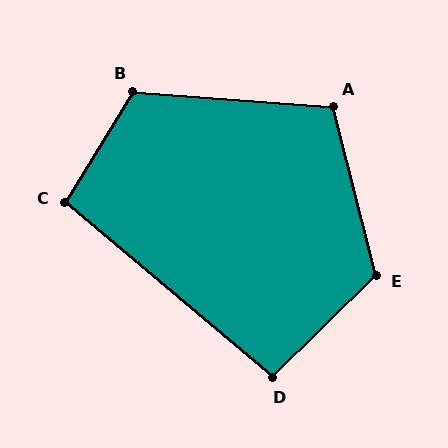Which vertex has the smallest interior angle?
D, at approximately 95 degrees.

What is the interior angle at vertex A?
Approximately 108 degrees (obtuse).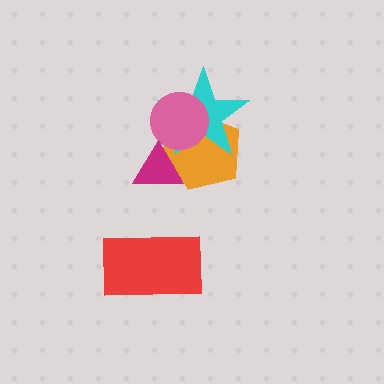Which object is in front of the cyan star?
The pink circle is in front of the cyan star.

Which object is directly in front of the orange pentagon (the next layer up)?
The cyan star is directly in front of the orange pentagon.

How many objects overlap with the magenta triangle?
1 object overlaps with the magenta triangle.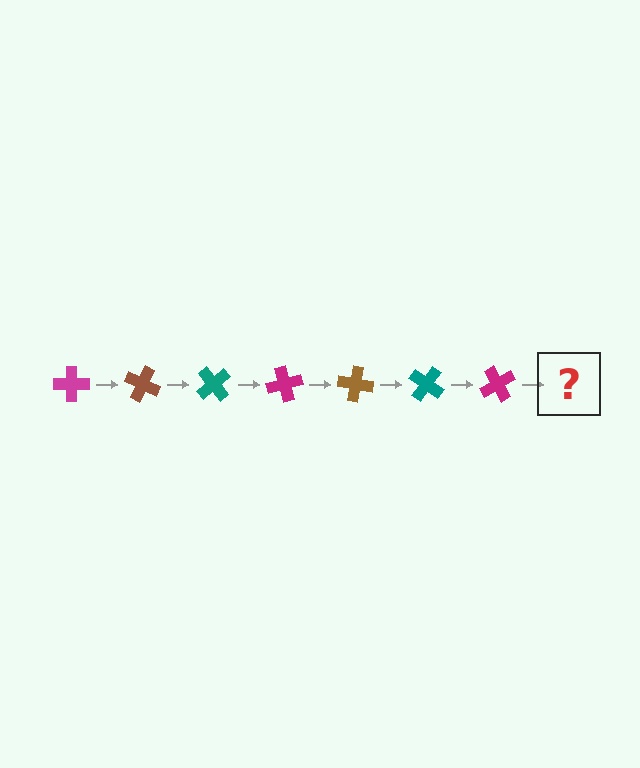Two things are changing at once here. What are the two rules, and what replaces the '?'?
The two rules are that it rotates 25 degrees each step and the color cycles through magenta, brown, and teal. The '?' should be a brown cross, rotated 175 degrees from the start.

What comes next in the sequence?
The next element should be a brown cross, rotated 175 degrees from the start.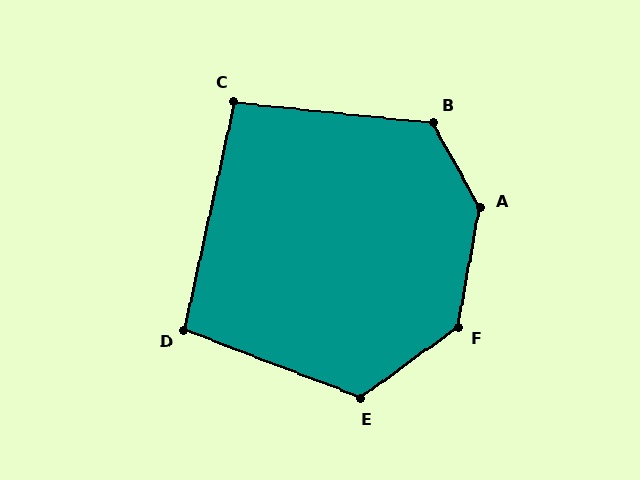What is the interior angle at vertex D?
Approximately 99 degrees (obtuse).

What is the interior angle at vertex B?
Approximately 125 degrees (obtuse).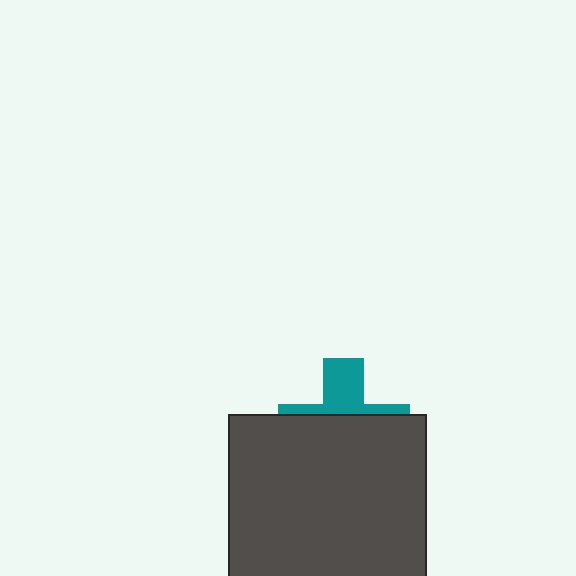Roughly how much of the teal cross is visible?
A small part of it is visible (roughly 35%).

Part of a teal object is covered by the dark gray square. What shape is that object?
It is a cross.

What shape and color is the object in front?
The object in front is a dark gray square.